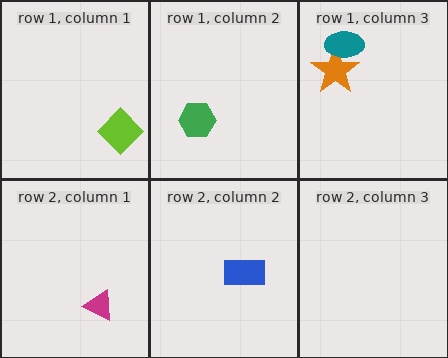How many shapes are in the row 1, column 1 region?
1.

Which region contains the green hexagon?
The row 1, column 2 region.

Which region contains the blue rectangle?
The row 2, column 2 region.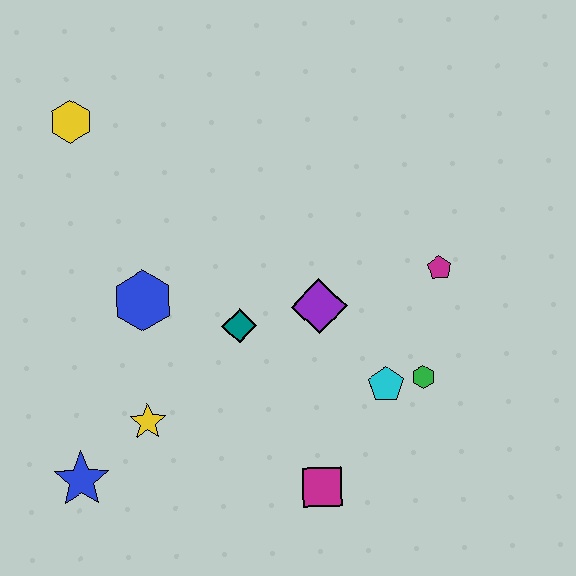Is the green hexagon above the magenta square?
Yes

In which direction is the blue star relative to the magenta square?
The blue star is to the left of the magenta square.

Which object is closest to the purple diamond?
The teal diamond is closest to the purple diamond.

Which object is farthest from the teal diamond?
The yellow hexagon is farthest from the teal diamond.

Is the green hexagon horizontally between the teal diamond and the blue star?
No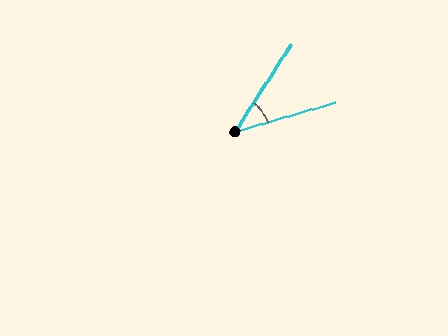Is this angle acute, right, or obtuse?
It is acute.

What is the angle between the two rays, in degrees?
Approximately 41 degrees.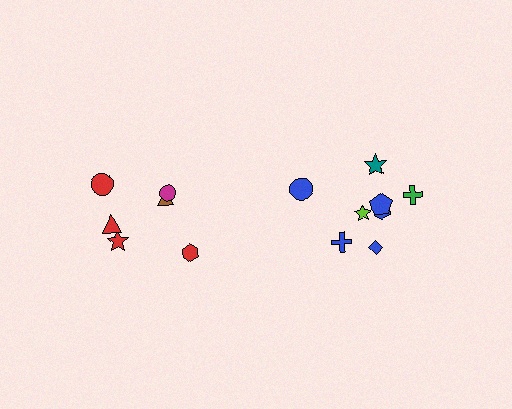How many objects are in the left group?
There are 6 objects.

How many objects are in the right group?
There are 8 objects.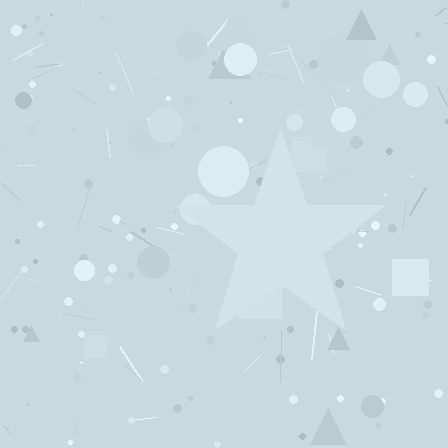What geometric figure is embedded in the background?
A star is embedded in the background.